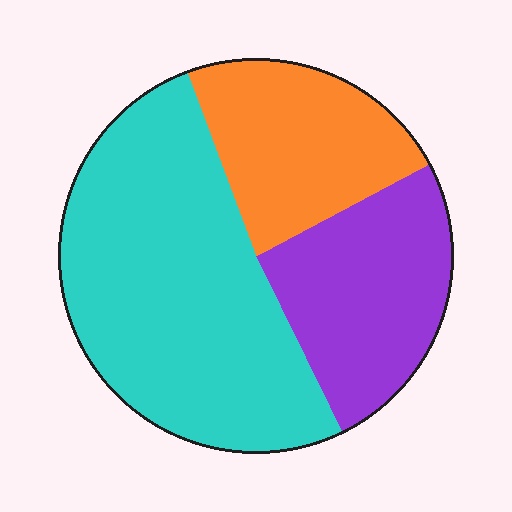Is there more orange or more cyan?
Cyan.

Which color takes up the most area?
Cyan, at roughly 50%.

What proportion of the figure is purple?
Purple covers about 25% of the figure.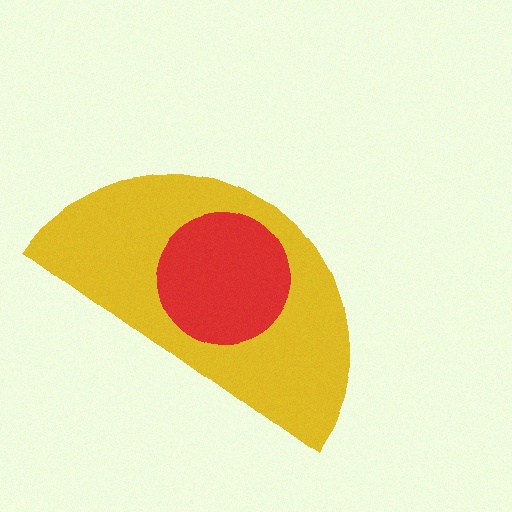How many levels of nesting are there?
2.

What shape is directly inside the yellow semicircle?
The red circle.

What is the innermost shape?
The red circle.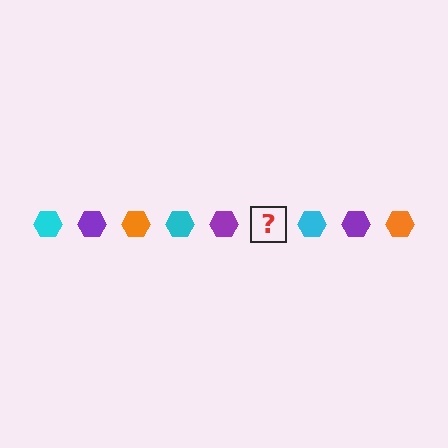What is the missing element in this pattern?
The missing element is an orange hexagon.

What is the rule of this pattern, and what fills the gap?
The rule is that the pattern cycles through cyan, purple, orange hexagons. The gap should be filled with an orange hexagon.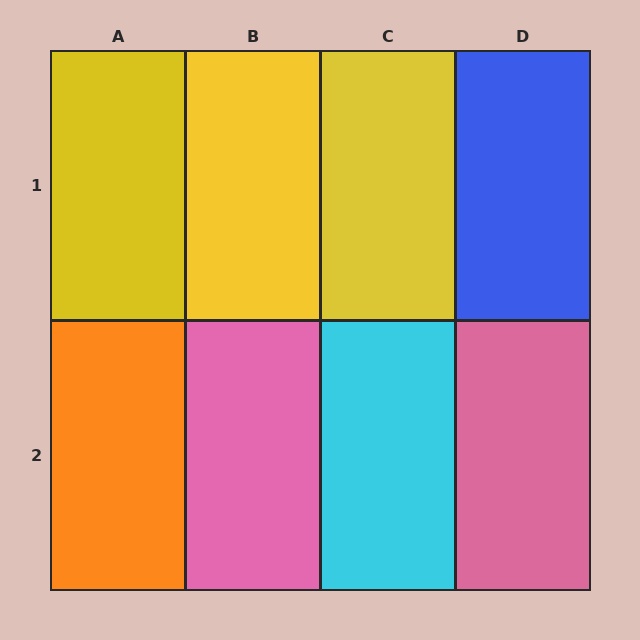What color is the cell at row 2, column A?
Orange.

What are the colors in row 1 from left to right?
Yellow, yellow, yellow, blue.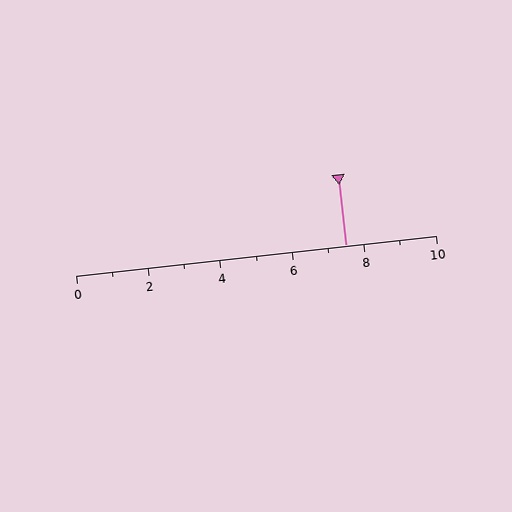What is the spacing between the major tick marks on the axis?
The major ticks are spaced 2 apart.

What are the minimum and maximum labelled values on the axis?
The axis runs from 0 to 10.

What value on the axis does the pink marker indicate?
The marker indicates approximately 7.5.